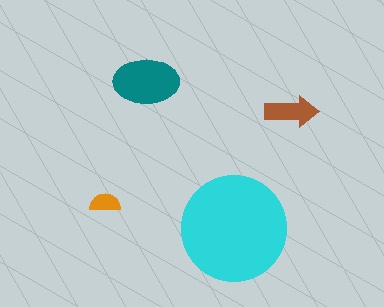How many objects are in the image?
There are 4 objects in the image.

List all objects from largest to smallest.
The cyan circle, the teal ellipse, the brown arrow, the orange semicircle.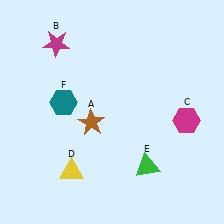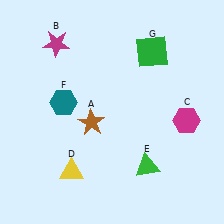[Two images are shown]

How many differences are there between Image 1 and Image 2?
There is 1 difference between the two images.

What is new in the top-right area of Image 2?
A green square (G) was added in the top-right area of Image 2.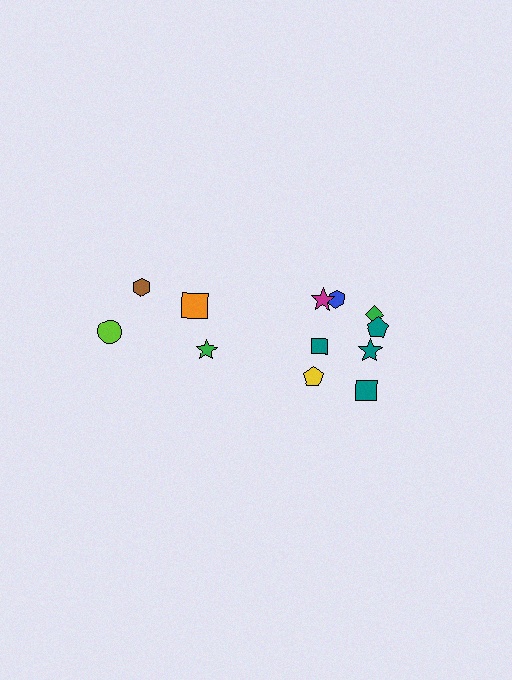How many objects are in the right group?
There are 8 objects.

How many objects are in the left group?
There are 4 objects.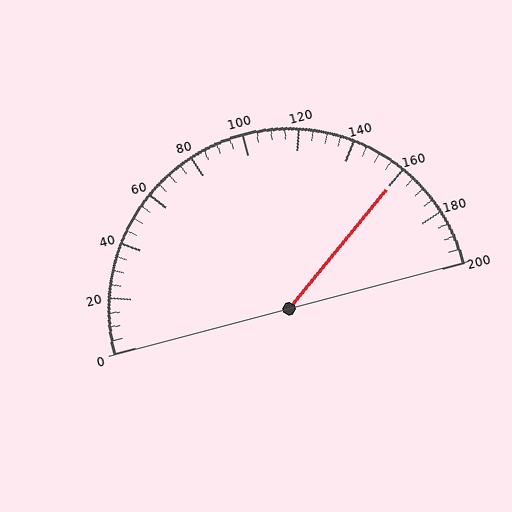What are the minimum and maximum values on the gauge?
The gauge ranges from 0 to 200.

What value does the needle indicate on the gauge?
The needle indicates approximately 160.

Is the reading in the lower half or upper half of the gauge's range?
The reading is in the upper half of the range (0 to 200).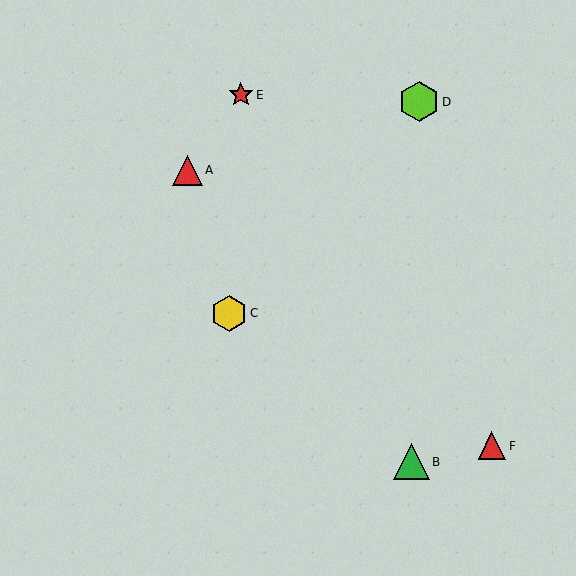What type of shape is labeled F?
Shape F is a red triangle.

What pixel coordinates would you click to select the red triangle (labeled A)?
Click at (187, 170) to select the red triangle A.